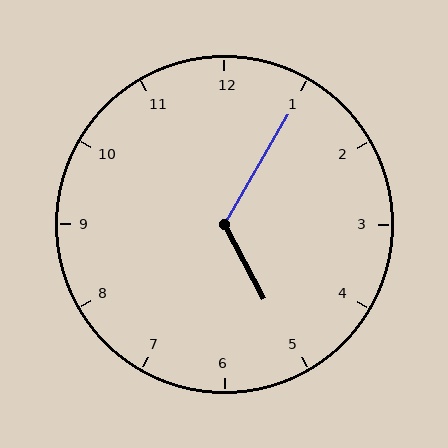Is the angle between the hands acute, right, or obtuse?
It is obtuse.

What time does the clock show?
5:05.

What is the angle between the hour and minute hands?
Approximately 122 degrees.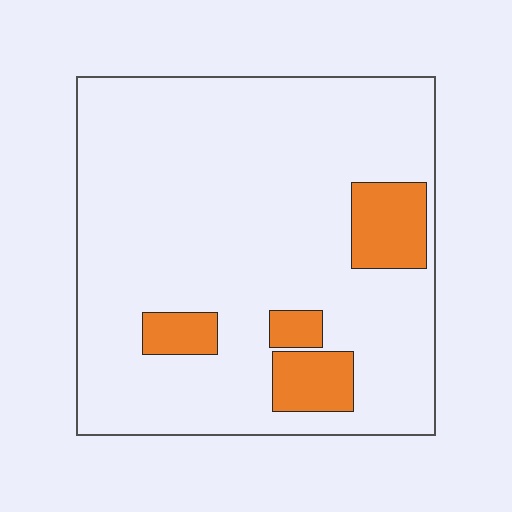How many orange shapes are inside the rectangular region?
4.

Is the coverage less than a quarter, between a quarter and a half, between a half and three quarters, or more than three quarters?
Less than a quarter.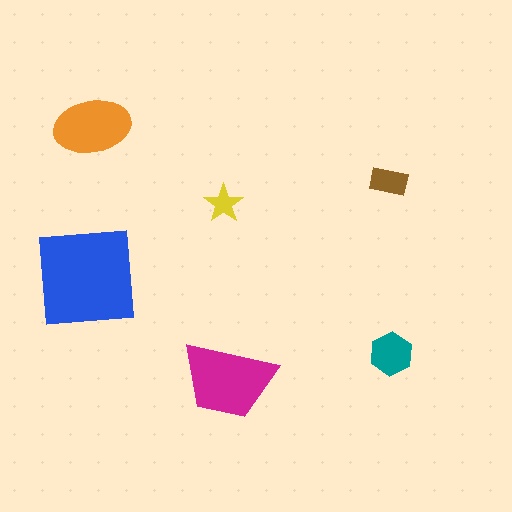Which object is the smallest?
The yellow star.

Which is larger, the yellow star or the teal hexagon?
The teal hexagon.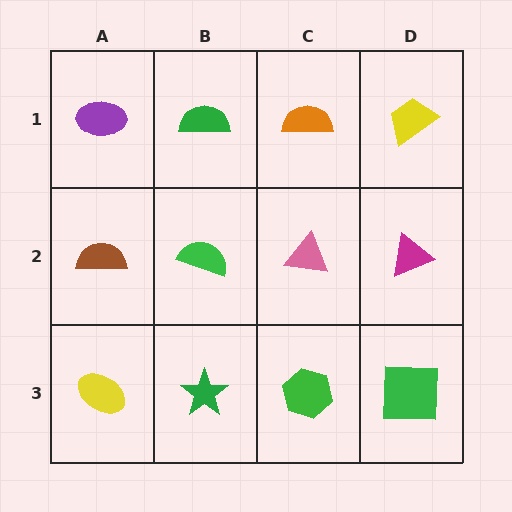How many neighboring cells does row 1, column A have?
2.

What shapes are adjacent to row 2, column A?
A purple ellipse (row 1, column A), a yellow ellipse (row 3, column A), a green semicircle (row 2, column B).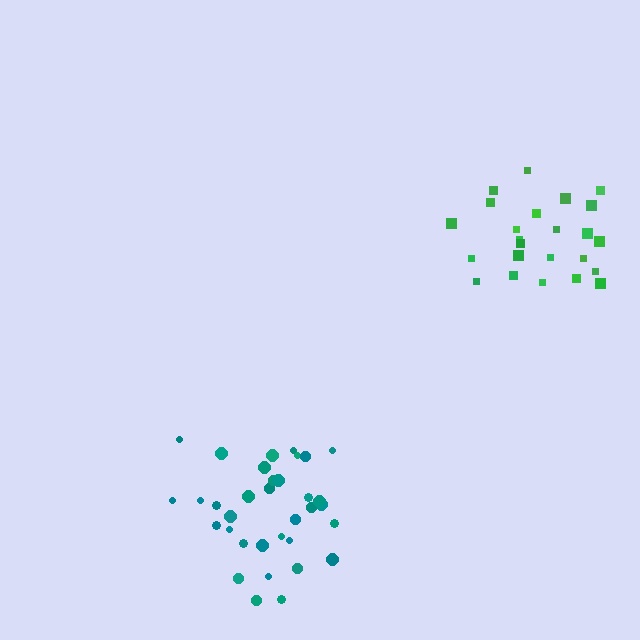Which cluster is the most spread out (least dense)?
Green.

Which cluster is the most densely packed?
Teal.